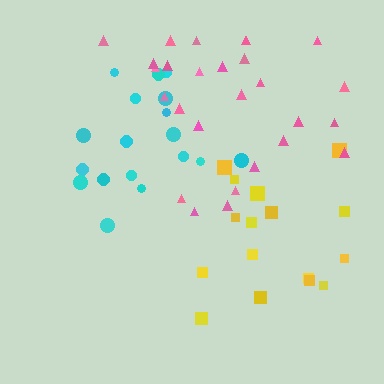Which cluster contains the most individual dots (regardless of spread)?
Pink (27).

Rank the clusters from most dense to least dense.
cyan, yellow, pink.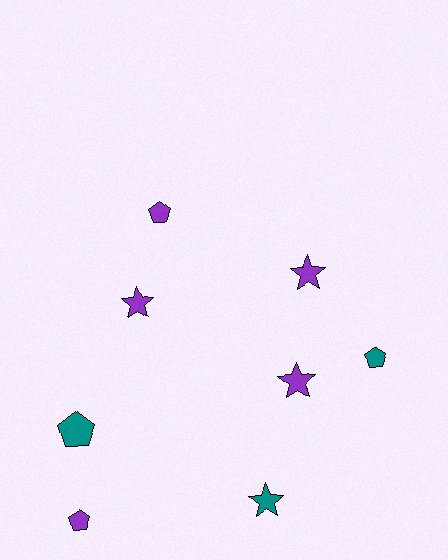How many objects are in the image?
There are 8 objects.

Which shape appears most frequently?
Pentagon, with 4 objects.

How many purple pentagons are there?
There are 2 purple pentagons.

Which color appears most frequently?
Purple, with 5 objects.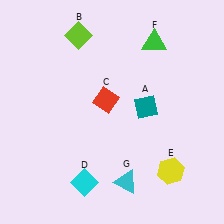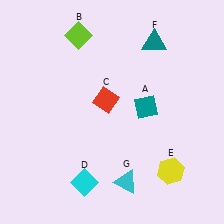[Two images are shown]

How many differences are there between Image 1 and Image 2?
There is 1 difference between the two images.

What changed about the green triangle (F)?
In Image 1, F is green. In Image 2, it changed to teal.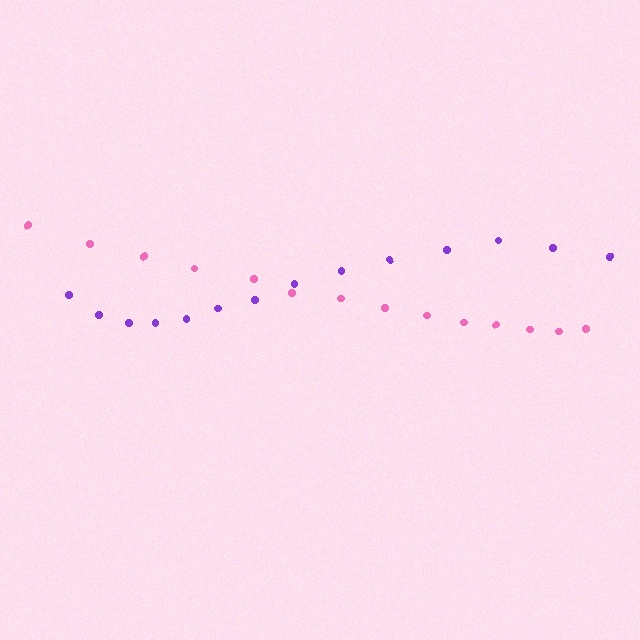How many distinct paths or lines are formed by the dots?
There are 2 distinct paths.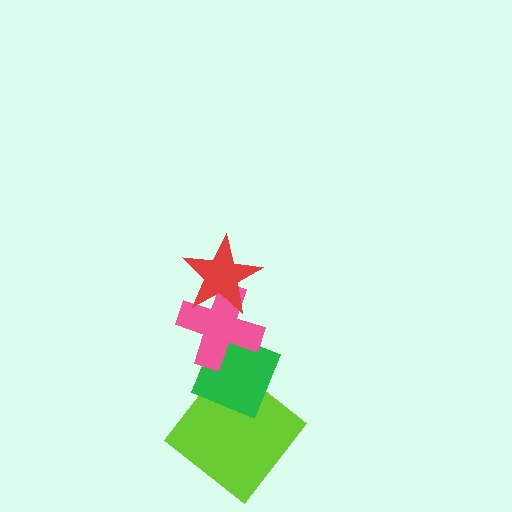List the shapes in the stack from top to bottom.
From top to bottom: the red star, the pink cross, the green diamond, the lime diamond.